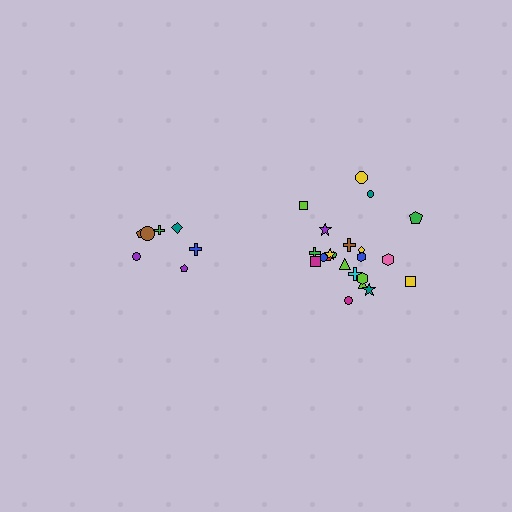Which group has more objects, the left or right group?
The right group.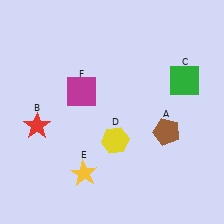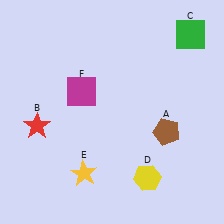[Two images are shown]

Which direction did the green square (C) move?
The green square (C) moved up.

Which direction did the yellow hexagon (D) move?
The yellow hexagon (D) moved down.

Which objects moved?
The objects that moved are: the green square (C), the yellow hexagon (D).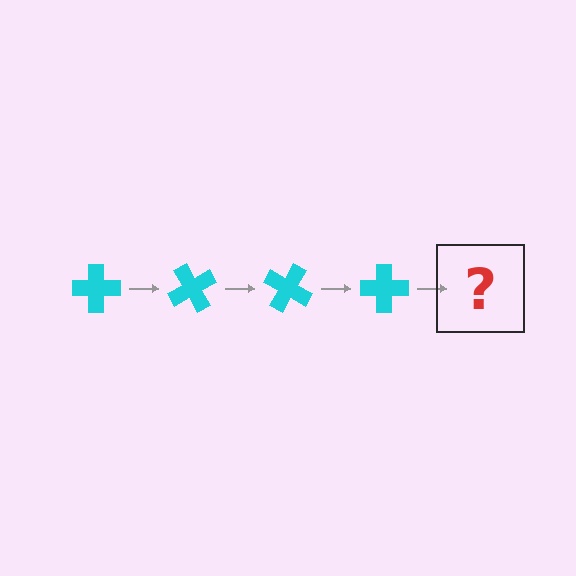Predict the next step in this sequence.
The next step is a cyan cross rotated 240 degrees.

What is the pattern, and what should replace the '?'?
The pattern is that the cross rotates 60 degrees each step. The '?' should be a cyan cross rotated 240 degrees.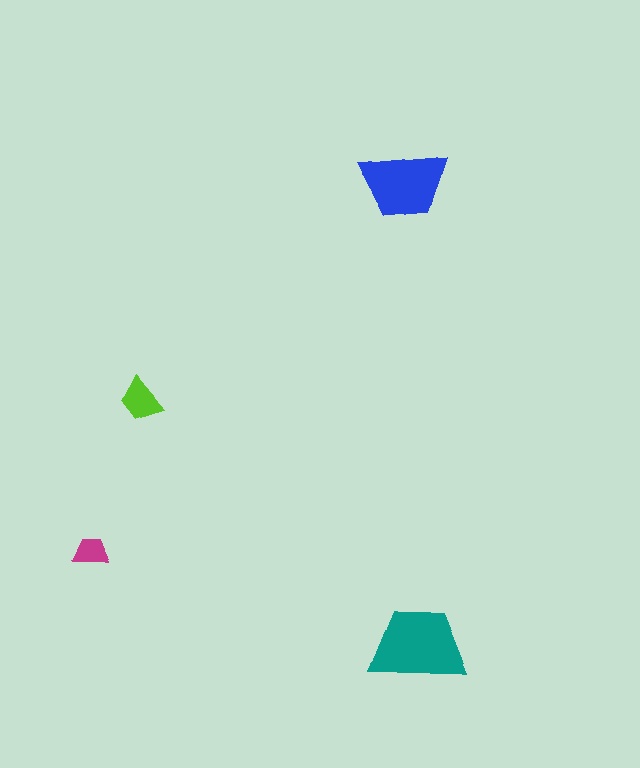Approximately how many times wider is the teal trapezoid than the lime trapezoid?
About 2 times wider.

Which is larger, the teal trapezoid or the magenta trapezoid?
The teal one.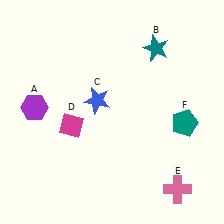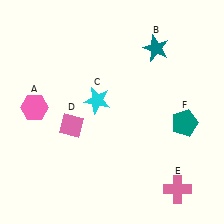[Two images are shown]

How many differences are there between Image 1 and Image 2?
There are 3 differences between the two images.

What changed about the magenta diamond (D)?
In Image 1, D is magenta. In Image 2, it changed to pink.